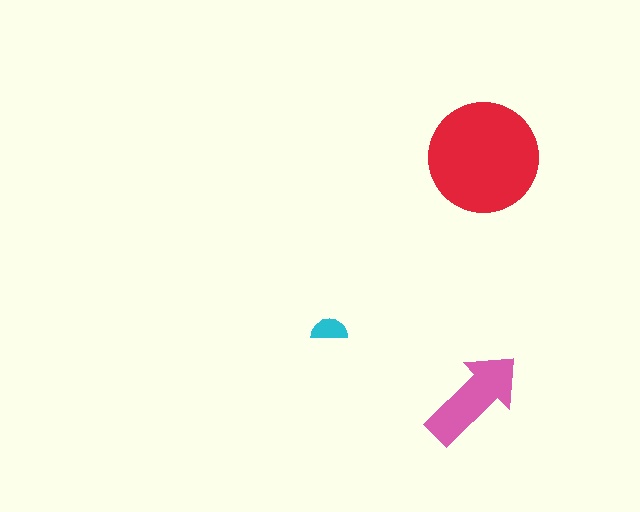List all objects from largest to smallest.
The red circle, the pink arrow, the cyan semicircle.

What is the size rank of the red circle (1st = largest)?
1st.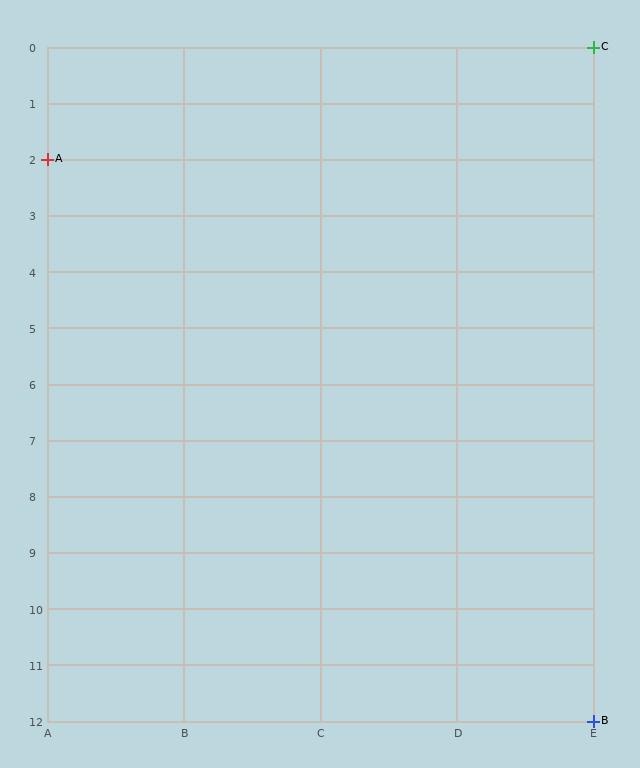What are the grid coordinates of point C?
Point C is at grid coordinates (E, 0).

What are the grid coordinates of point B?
Point B is at grid coordinates (E, 12).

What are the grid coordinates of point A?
Point A is at grid coordinates (A, 2).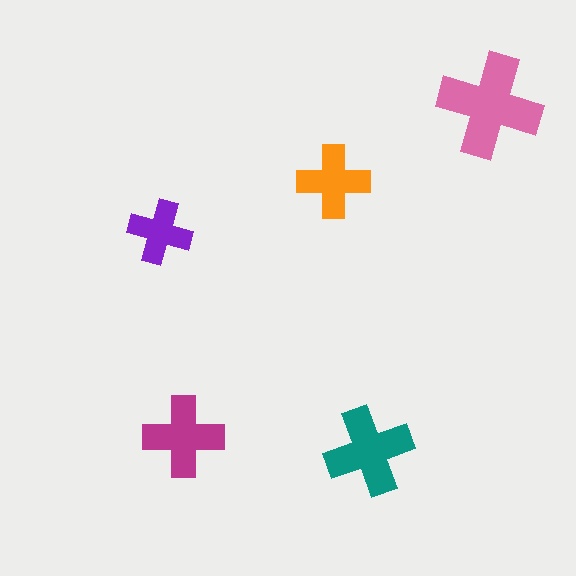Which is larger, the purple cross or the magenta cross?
The magenta one.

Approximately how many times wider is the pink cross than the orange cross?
About 1.5 times wider.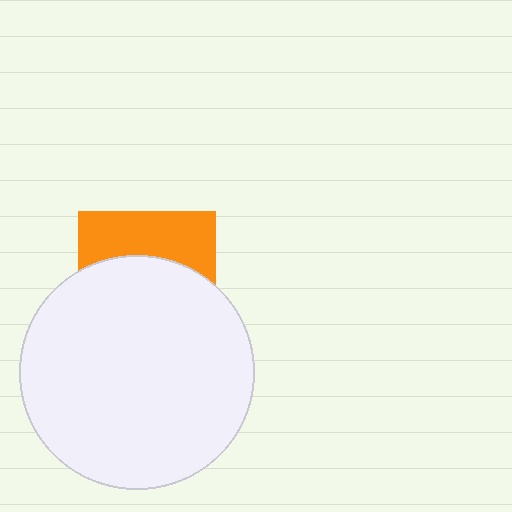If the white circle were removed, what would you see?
You would see the complete orange square.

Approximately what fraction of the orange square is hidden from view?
Roughly 63% of the orange square is hidden behind the white circle.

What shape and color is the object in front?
The object in front is a white circle.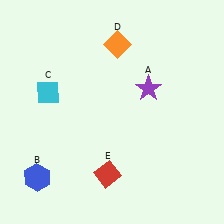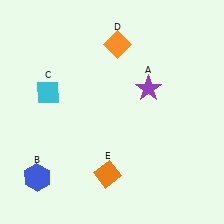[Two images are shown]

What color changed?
The diamond (E) changed from red in Image 1 to orange in Image 2.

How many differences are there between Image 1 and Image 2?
There is 1 difference between the two images.